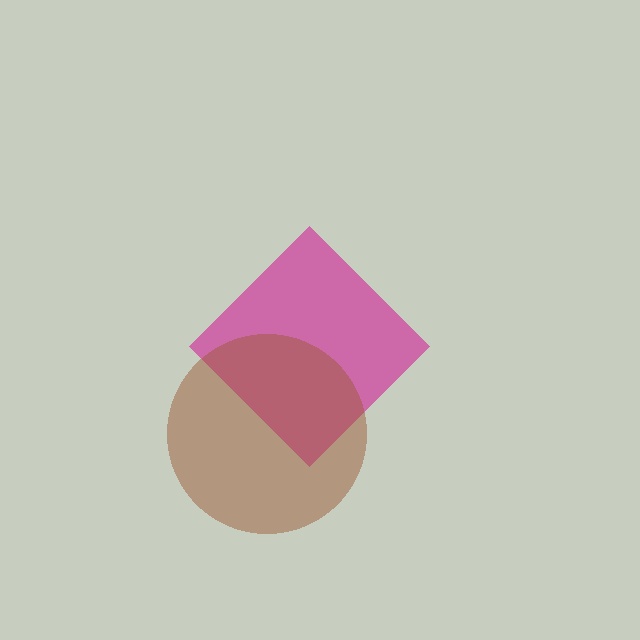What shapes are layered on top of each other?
The layered shapes are: a magenta diamond, a brown circle.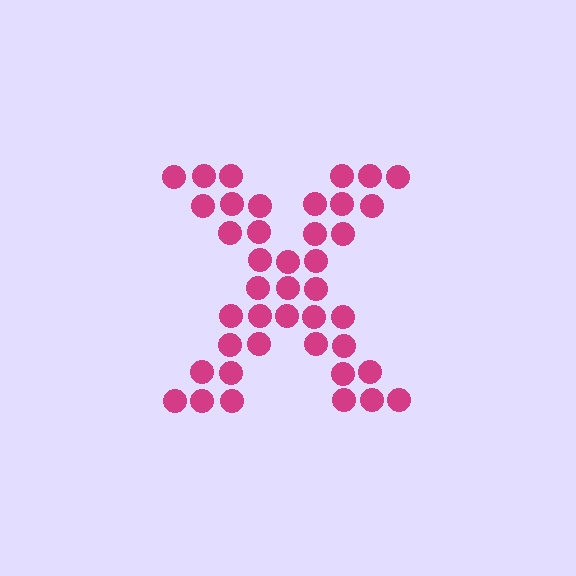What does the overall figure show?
The overall figure shows the letter X.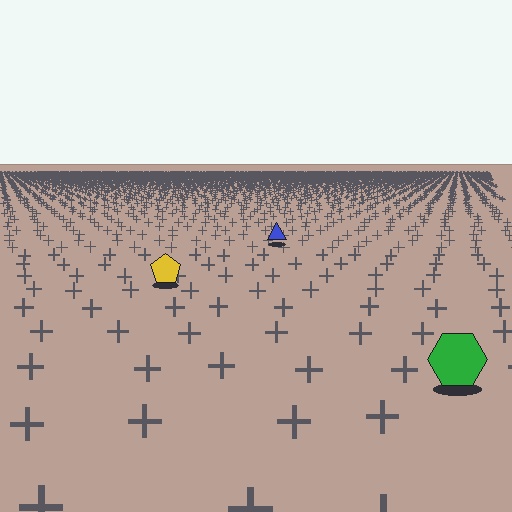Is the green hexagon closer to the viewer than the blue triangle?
Yes. The green hexagon is closer — you can tell from the texture gradient: the ground texture is coarser near it.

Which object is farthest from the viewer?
The blue triangle is farthest from the viewer. It appears smaller and the ground texture around it is denser.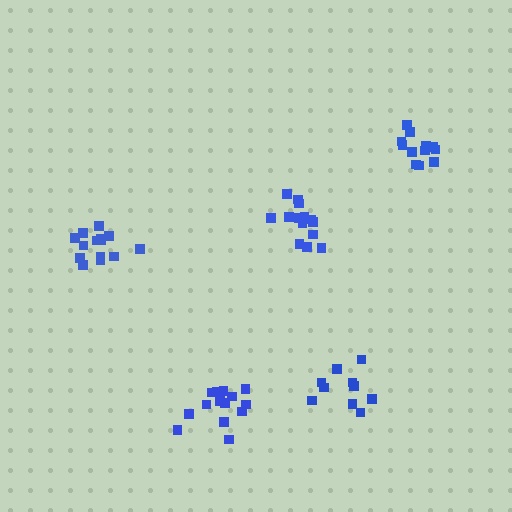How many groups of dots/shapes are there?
There are 5 groups.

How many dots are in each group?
Group 1: 15 dots, Group 2: 13 dots, Group 3: 14 dots, Group 4: 15 dots, Group 5: 10 dots (67 total).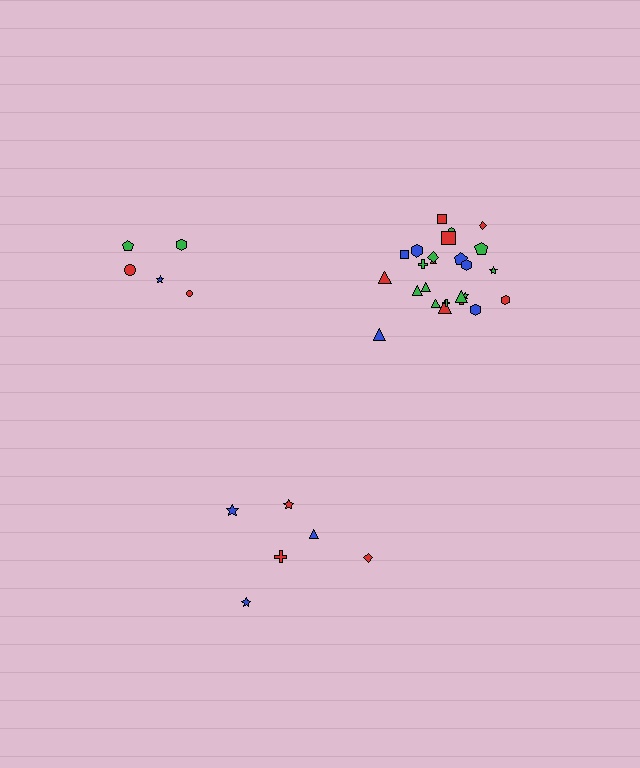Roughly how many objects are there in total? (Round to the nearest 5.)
Roughly 35 objects in total.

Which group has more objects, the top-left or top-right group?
The top-right group.